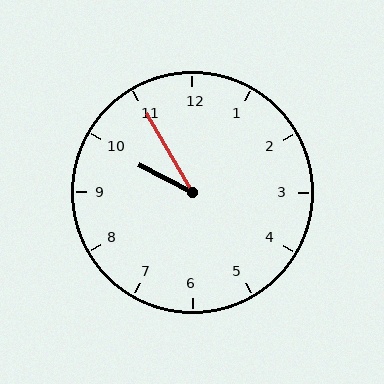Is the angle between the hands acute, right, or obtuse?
It is acute.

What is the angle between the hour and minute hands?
Approximately 32 degrees.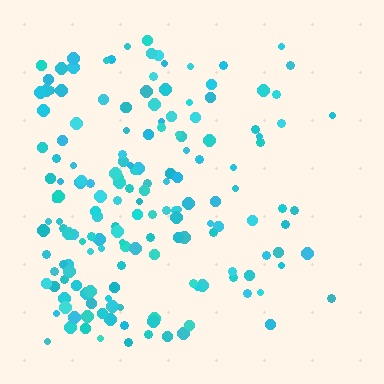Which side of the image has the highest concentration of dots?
The left.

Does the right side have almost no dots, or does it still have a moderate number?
Still a moderate number, just noticeably fewer than the left.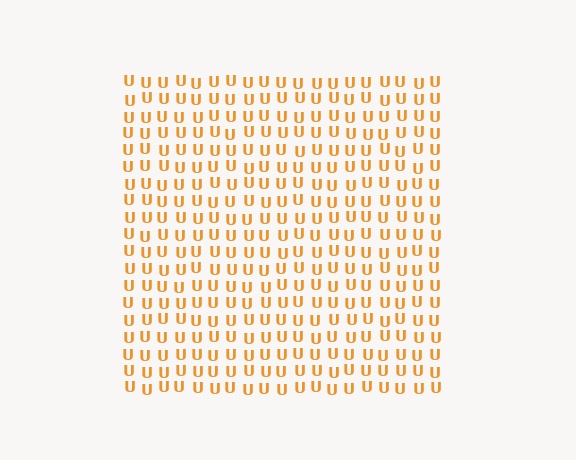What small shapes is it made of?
It is made of small letter U's.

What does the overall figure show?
The overall figure shows a square.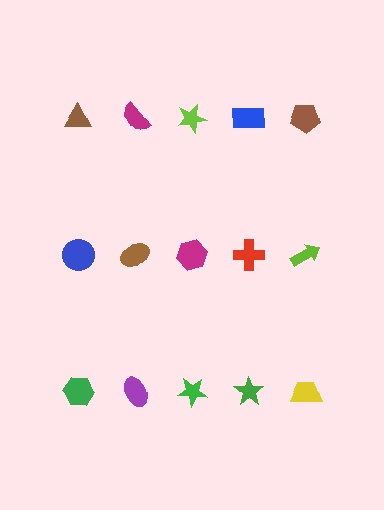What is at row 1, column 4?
A blue rectangle.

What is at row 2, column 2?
A brown ellipse.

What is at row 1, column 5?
A brown pentagon.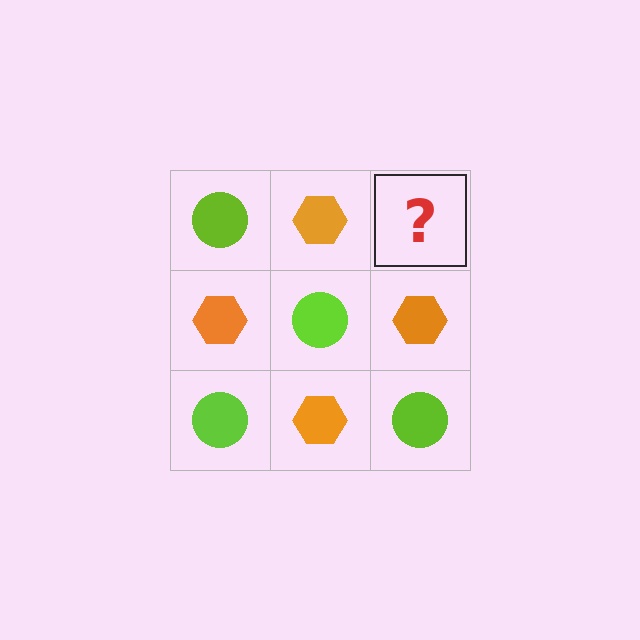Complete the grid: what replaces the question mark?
The question mark should be replaced with a lime circle.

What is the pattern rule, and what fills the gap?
The rule is that it alternates lime circle and orange hexagon in a checkerboard pattern. The gap should be filled with a lime circle.